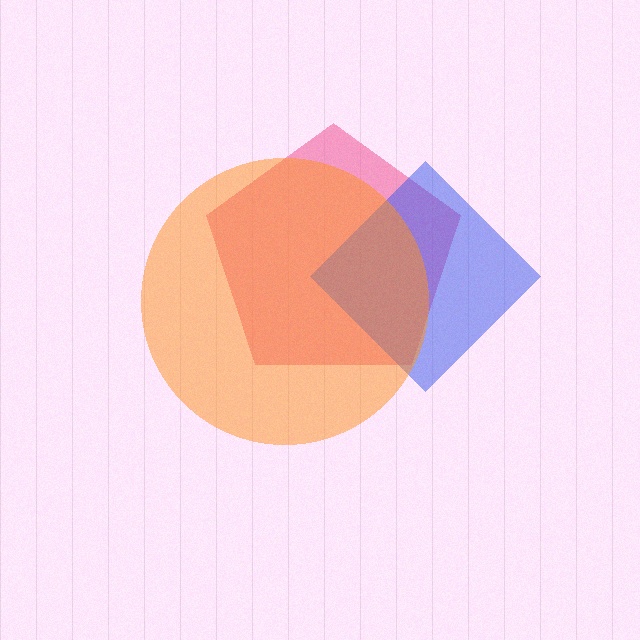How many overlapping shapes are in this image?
There are 3 overlapping shapes in the image.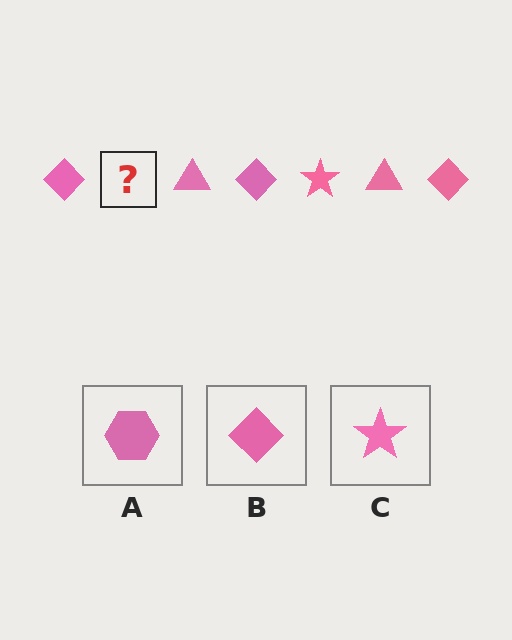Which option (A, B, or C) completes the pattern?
C.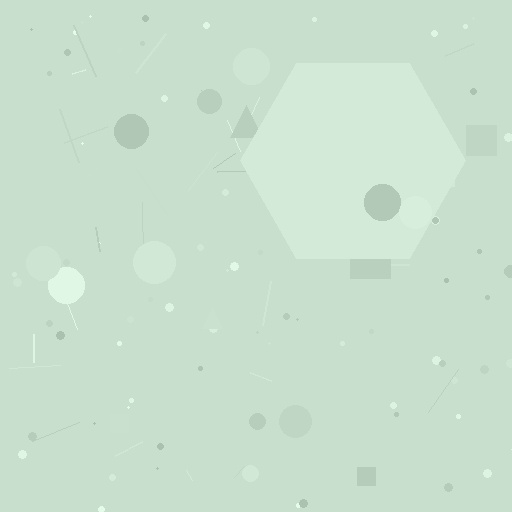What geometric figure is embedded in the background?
A hexagon is embedded in the background.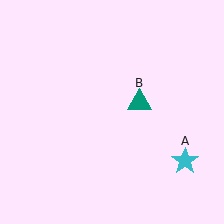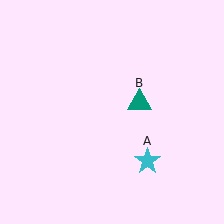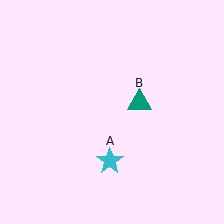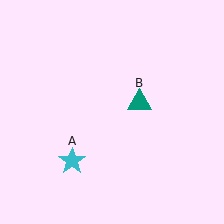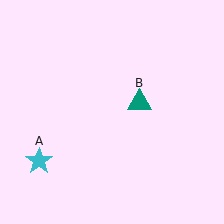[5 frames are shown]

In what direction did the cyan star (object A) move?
The cyan star (object A) moved left.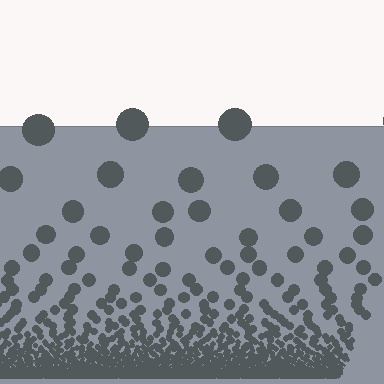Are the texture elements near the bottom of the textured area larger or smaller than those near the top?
Smaller. The gradient is inverted — elements near the bottom are smaller and denser.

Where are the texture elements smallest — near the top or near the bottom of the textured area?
Near the bottom.